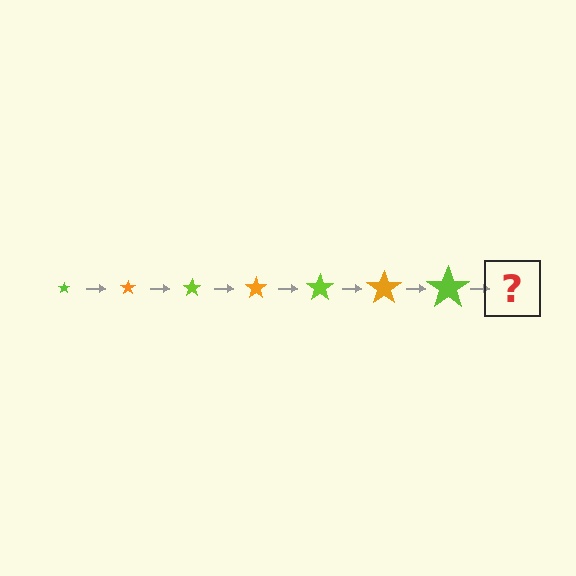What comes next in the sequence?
The next element should be an orange star, larger than the previous one.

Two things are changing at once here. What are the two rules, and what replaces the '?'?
The two rules are that the star grows larger each step and the color cycles through lime and orange. The '?' should be an orange star, larger than the previous one.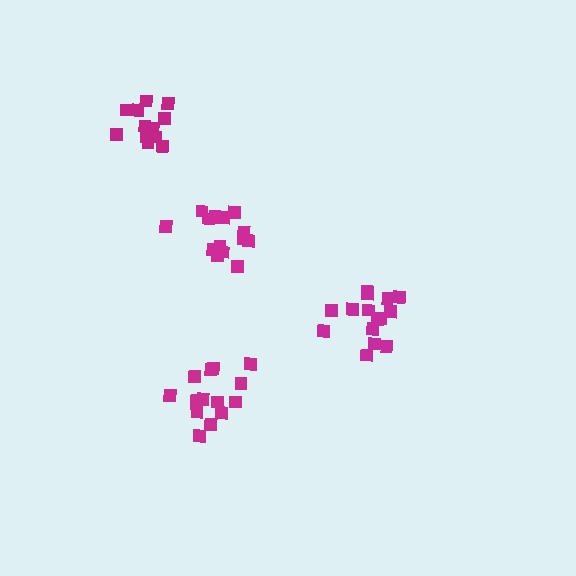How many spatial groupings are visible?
There are 4 spatial groupings.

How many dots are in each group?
Group 1: 15 dots, Group 2: 16 dots, Group 3: 16 dots, Group 4: 12 dots (59 total).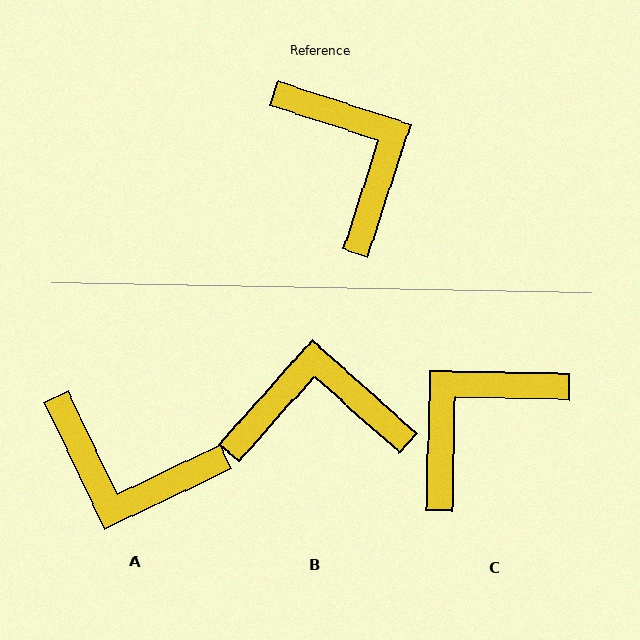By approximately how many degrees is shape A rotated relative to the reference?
Approximately 136 degrees clockwise.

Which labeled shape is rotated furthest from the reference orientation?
A, about 136 degrees away.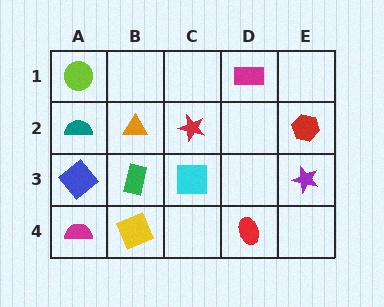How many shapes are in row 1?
2 shapes.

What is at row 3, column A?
A blue diamond.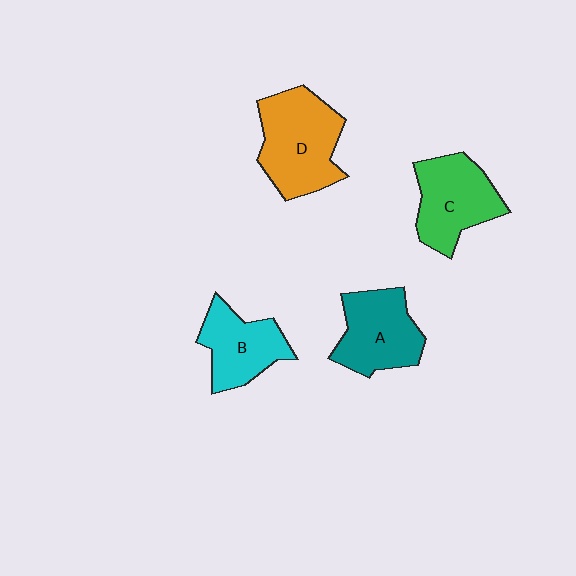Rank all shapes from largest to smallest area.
From largest to smallest: D (orange), C (green), A (teal), B (cyan).